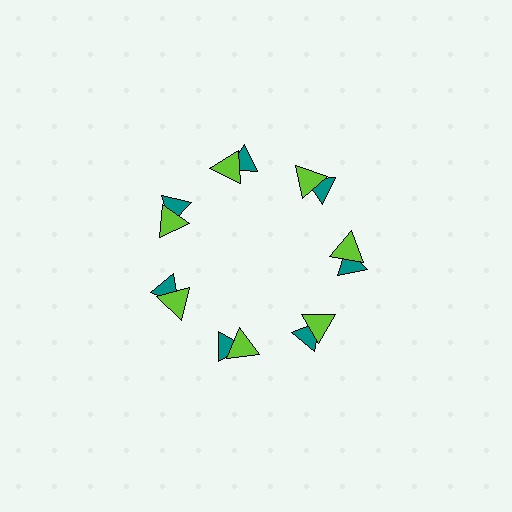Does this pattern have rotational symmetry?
Yes, this pattern has 7-fold rotational symmetry. It looks the same after rotating 51 degrees around the center.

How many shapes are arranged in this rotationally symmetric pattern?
There are 14 shapes, arranged in 7 groups of 2.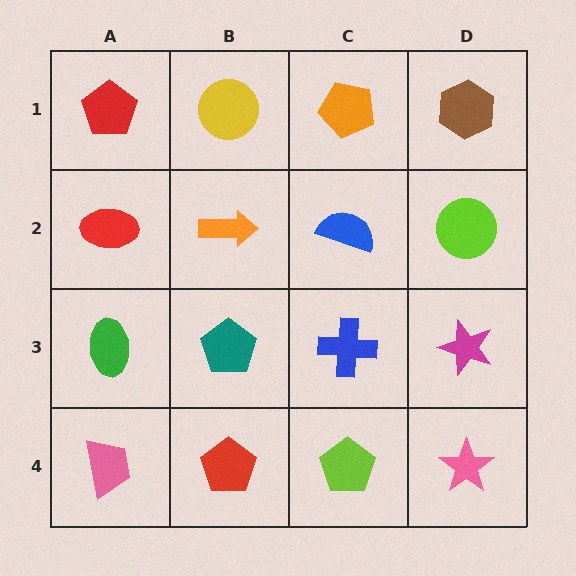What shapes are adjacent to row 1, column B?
An orange arrow (row 2, column B), a red pentagon (row 1, column A), an orange pentagon (row 1, column C).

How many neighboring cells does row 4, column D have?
2.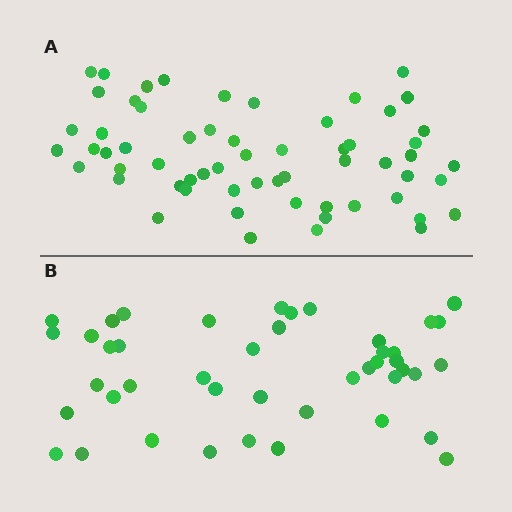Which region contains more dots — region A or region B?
Region A (the top region) has more dots.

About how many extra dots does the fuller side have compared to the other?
Region A has approximately 15 more dots than region B.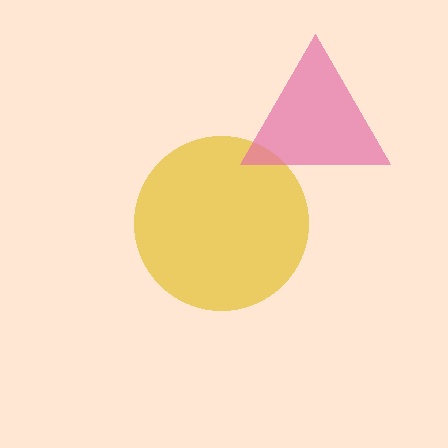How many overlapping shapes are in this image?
There are 2 overlapping shapes in the image.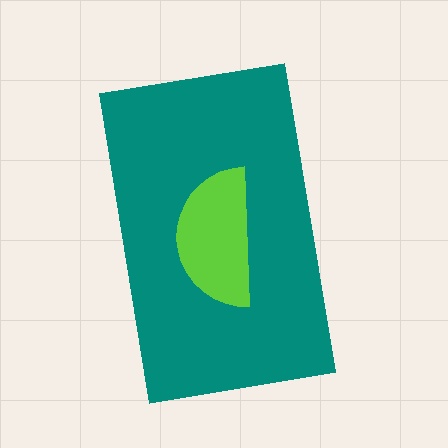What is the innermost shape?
The lime semicircle.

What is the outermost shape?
The teal rectangle.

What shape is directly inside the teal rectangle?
The lime semicircle.